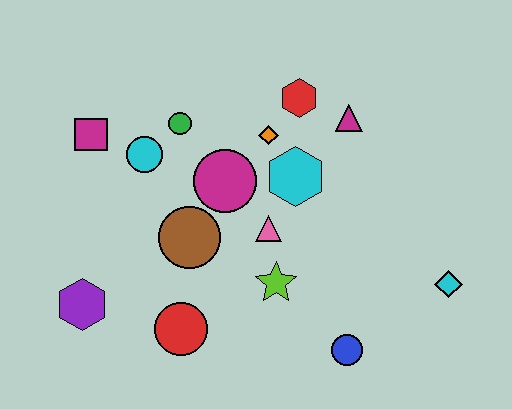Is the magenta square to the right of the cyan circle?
No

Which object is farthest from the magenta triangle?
The purple hexagon is farthest from the magenta triangle.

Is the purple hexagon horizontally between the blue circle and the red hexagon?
No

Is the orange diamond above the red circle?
Yes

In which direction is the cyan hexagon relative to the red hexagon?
The cyan hexagon is below the red hexagon.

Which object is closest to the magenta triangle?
The red hexagon is closest to the magenta triangle.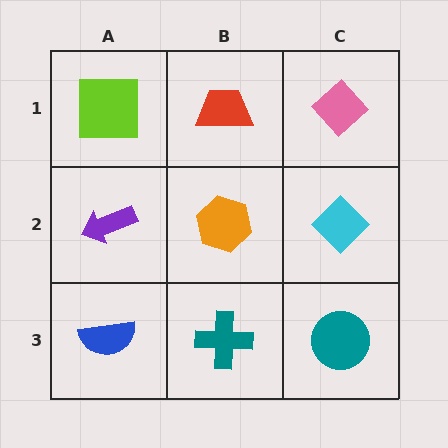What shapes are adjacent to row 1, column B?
An orange hexagon (row 2, column B), a lime square (row 1, column A), a pink diamond (row 1, column C).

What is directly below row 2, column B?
A teal cross.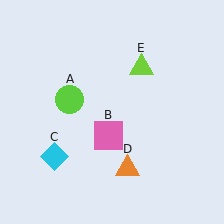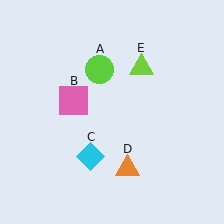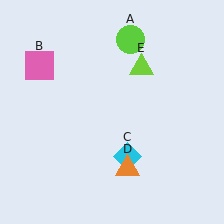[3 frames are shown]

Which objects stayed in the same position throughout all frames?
Orange triangle (object D) and lime triangle (object E) remained stationary.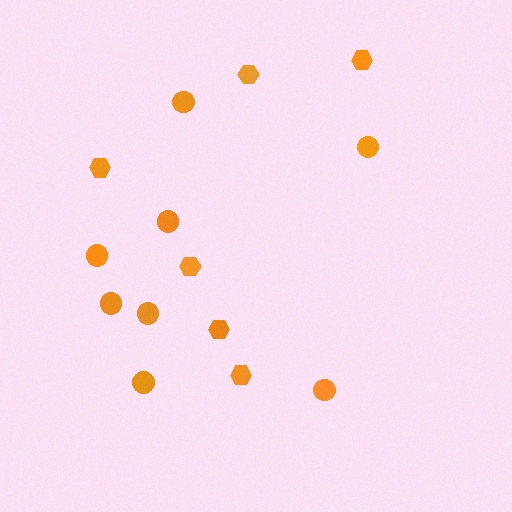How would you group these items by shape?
There are 2 groups: one group of circles (8) and one group of hexagons (6).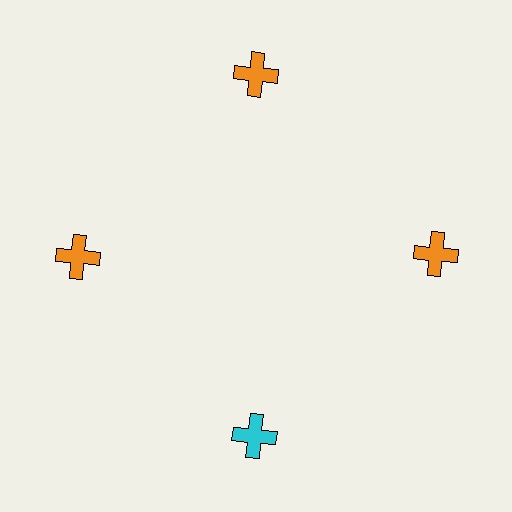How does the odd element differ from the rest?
It has a different color: cyan instead of orange.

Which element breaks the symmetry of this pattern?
The cyan cross at roughly the 6 o'clock position breaks the symmetry. All other shapes are orange crosses.